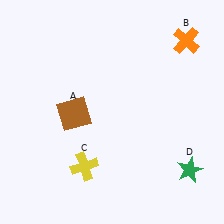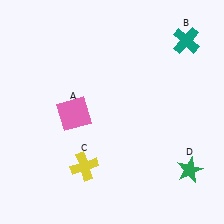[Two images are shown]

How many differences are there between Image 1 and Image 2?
There are 2 differences between the two images.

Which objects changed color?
A changed from brown to pink. B changed from orange to teal.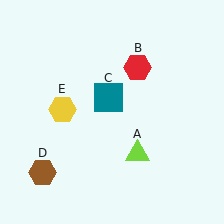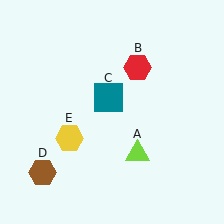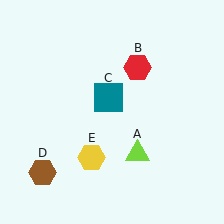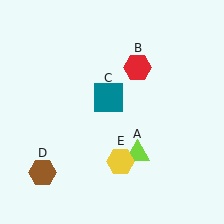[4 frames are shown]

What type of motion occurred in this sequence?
The yellow hexagon (object E) rotated counterclockwise around the center of the scene.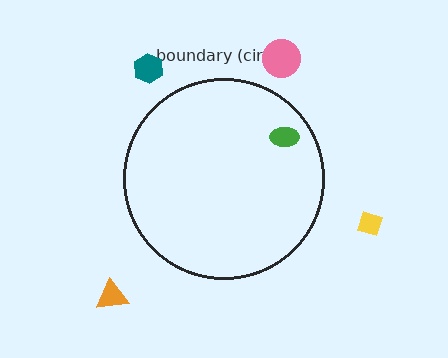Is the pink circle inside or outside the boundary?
Outside.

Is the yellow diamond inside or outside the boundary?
Outside.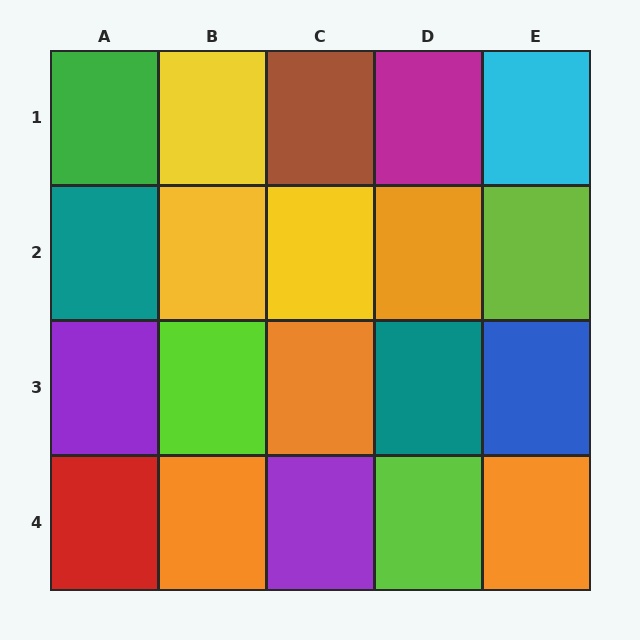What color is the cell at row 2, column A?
Teal.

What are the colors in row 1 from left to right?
Green, yellow, brown, magenta, cyan.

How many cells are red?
1 cell is red.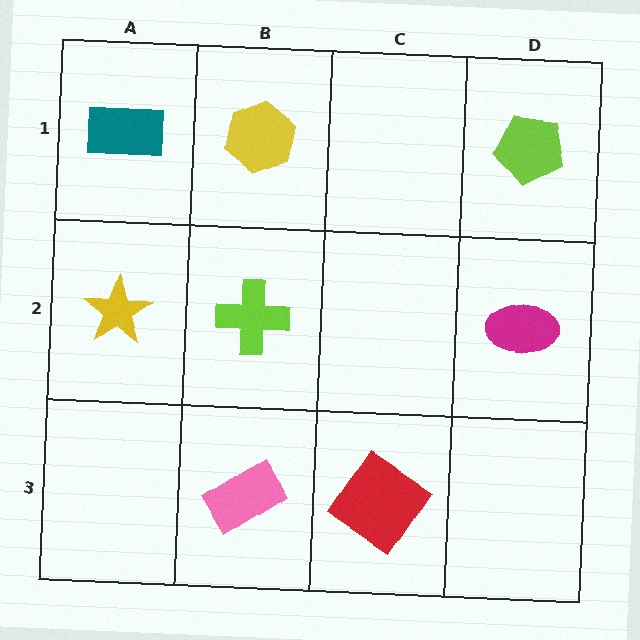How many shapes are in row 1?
3 shapes.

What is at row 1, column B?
A yellow hexagon.